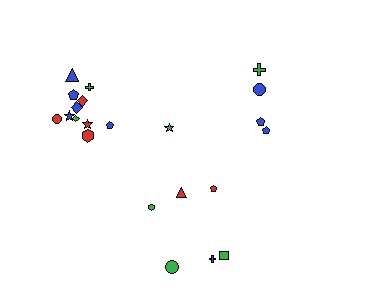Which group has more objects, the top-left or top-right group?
The top-left group.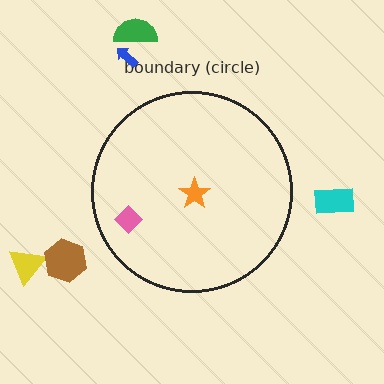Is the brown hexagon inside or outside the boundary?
Outside.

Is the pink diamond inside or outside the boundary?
Inside.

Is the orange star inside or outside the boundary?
Inside.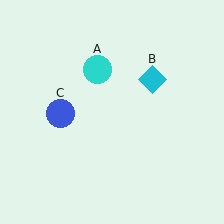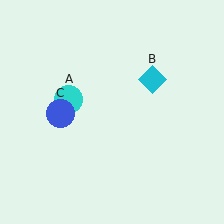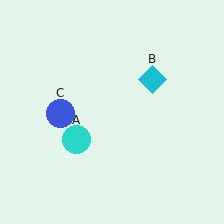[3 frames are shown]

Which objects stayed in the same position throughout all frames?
Cyan diamond (object B) and blue circle (object C) remained stationary.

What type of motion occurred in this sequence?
The cyan circle (object A) rotated counterclockwise around the center of the scene.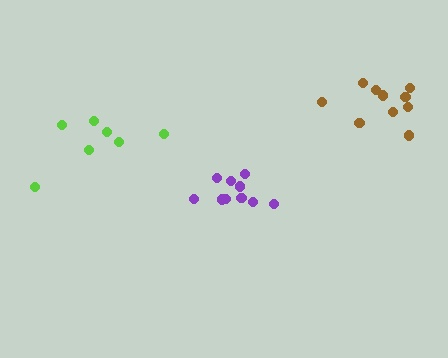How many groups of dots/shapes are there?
There are 3 groups.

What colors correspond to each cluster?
The clusters are colored: purple, brown, lime.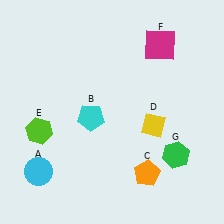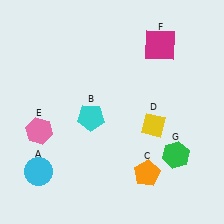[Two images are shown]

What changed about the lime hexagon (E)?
In Image 1, E is lime. In Image 2, it changed to pink.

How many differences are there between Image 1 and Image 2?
There is 1 difference between the two images.